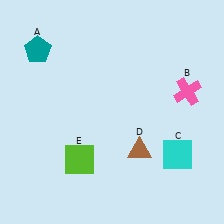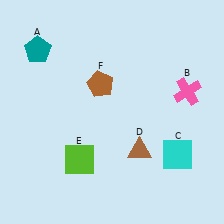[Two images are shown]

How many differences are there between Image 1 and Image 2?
There is 1 difference between the two images.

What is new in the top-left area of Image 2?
A brown pentagon (F) was added in the top-left area of Image 2.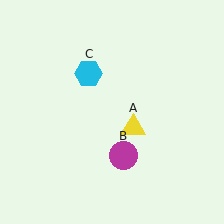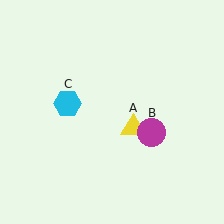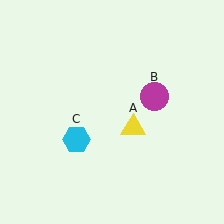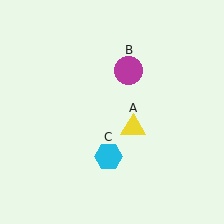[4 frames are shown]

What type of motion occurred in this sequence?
The magenta circle (object B), cyan hexagon (object C) rotated counterclockwise around the center of the scene.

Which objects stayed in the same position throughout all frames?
Yellow triangle (object A) remained stationary.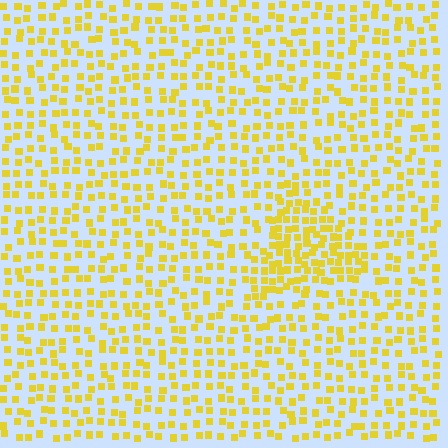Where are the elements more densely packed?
The elements are more densely packed inside the triangle boundary.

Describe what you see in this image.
The image contains small yellow elements arranged at two different densities. A triangle-shaped region is visible where the elements are more densely packed than the surrounding area.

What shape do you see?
I see a triangle.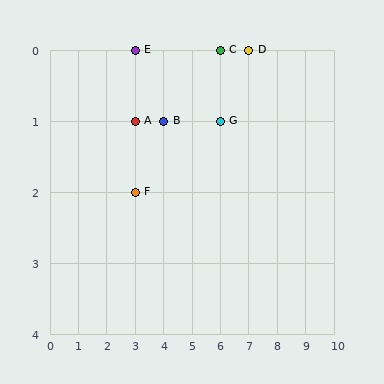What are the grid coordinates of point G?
Point G is at grid coordinates (6, 1).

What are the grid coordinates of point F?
Point F is at grid coordinates (3, 2).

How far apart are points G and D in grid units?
Points G and D are 1 column and 1 row apart (about 1.4 grid units diagonally).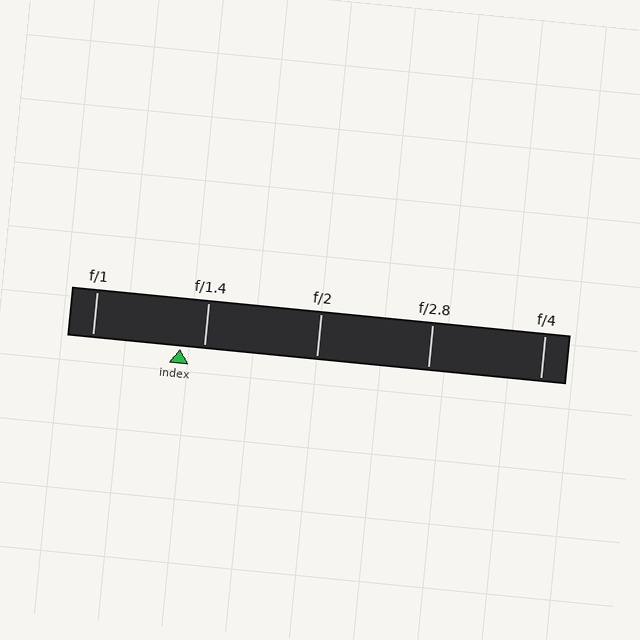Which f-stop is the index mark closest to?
The index mark is closest to f/1.4.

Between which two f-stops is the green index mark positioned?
The index mark is between f/1 and f/1.4.